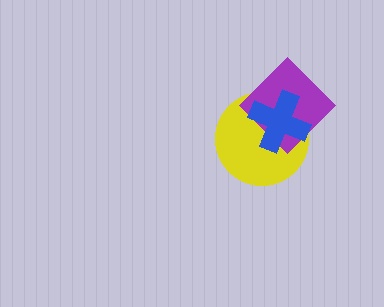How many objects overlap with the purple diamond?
2 objects overlap with the purple diamond.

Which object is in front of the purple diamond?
The blue cross is in front of the purple diamond.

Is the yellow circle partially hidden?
Yes, it is partially covered by another shape.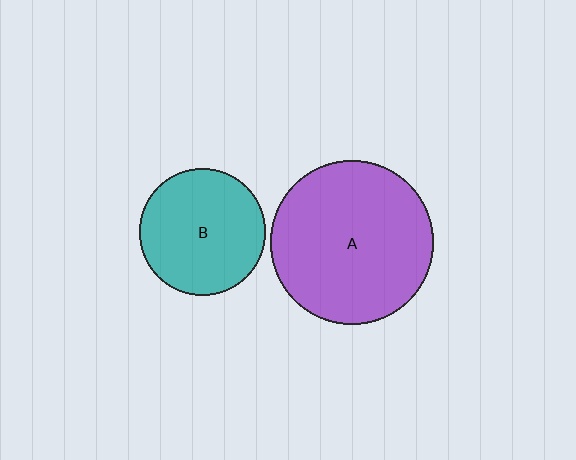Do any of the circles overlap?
No, none of the circles overlap.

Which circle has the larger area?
Circle A (purple).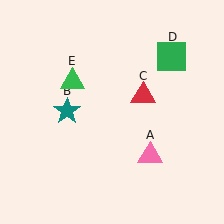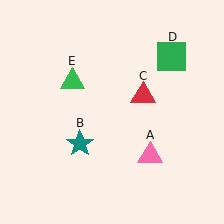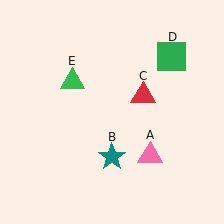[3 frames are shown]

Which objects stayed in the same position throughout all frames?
Pink triangle (object A) and red triangle (object C) and green square (object D) and green triangle (object E) remained stationary.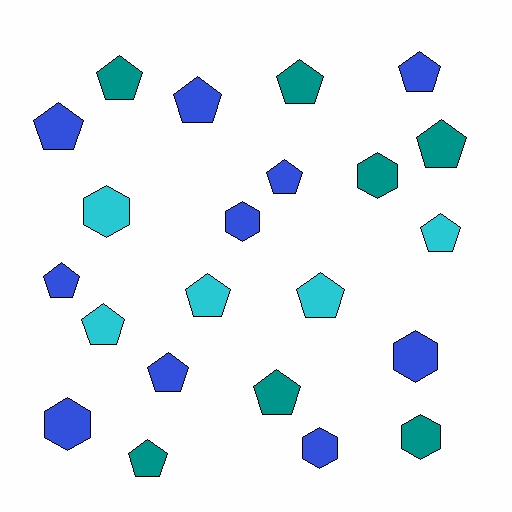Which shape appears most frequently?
Pentagon, with 15 objects.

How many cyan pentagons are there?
There are 4 cyan pentagons.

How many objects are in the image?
There are 22 objects.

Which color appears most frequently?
Blue, with 10 objects.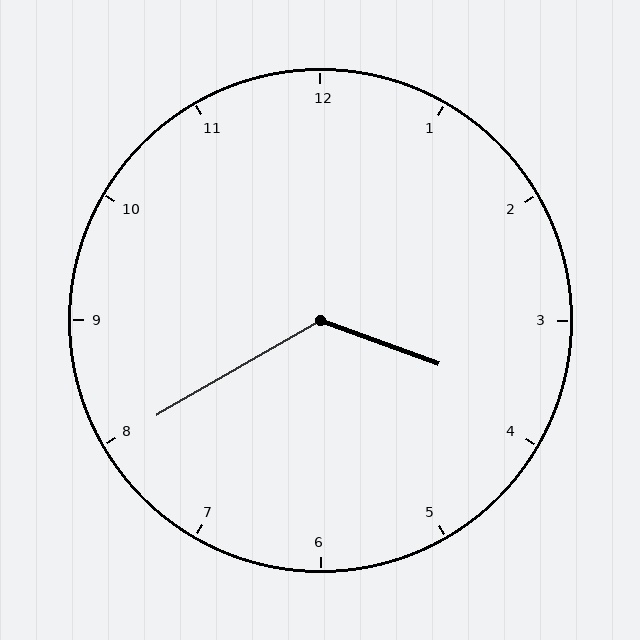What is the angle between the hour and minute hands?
Approximately 130 degrees.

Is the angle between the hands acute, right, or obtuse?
It is obtuse.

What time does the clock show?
3:40.